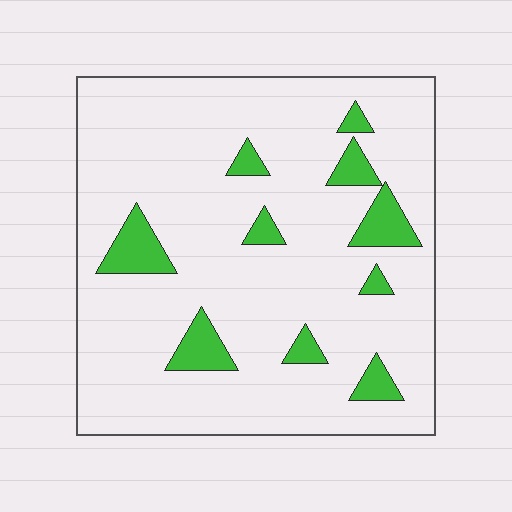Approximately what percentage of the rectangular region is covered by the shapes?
Approximately 10%.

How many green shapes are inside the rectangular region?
10.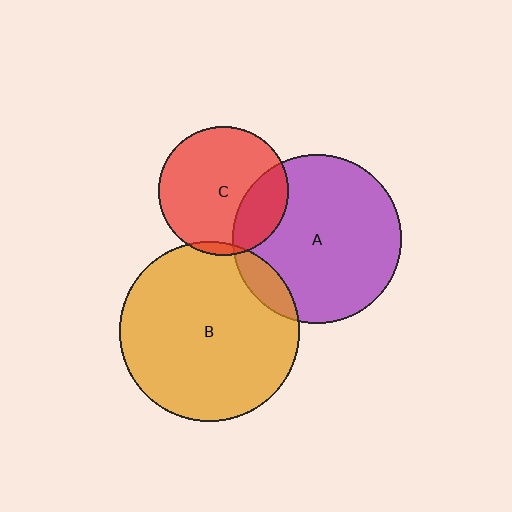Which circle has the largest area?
Circle B (orange).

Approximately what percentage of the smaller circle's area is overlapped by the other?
Approximately 5%.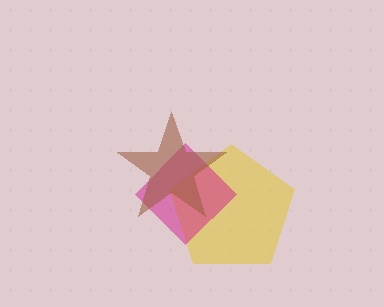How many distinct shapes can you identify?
There are 3 distinct shapes: a yellow pentagon, a magenta diamond, a brown star.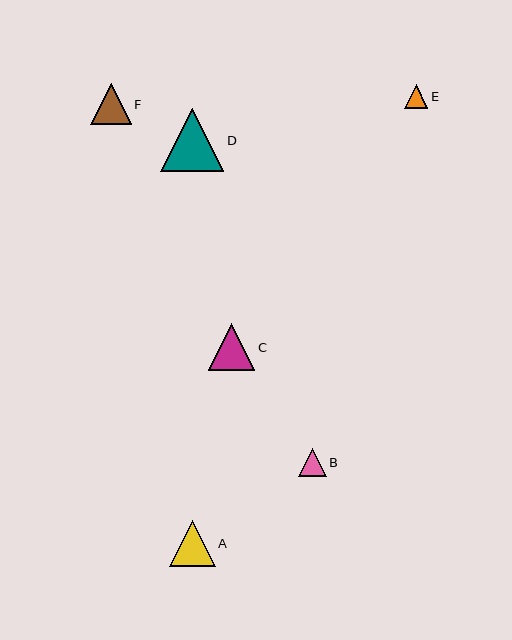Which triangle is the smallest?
Triangle E is the smallest with a size of approximately 24 pixels.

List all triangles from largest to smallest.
From largest to smallest: D, C, A, F, B, E.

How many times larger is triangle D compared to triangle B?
Triangle D is approximately 2.3 times the size of triangle B.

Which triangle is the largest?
Triangle D is the largest with a size of approximately 63 pixels.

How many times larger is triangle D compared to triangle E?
Triangle D is approximately 2.7 times the size of triangle E.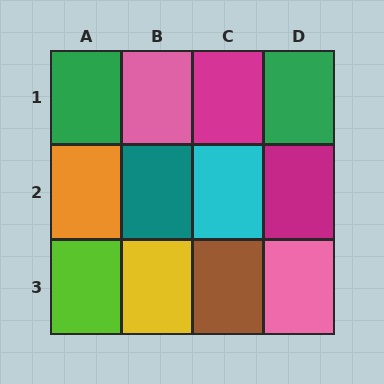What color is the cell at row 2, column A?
Orange.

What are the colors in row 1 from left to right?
Green, pink, magenta, green.